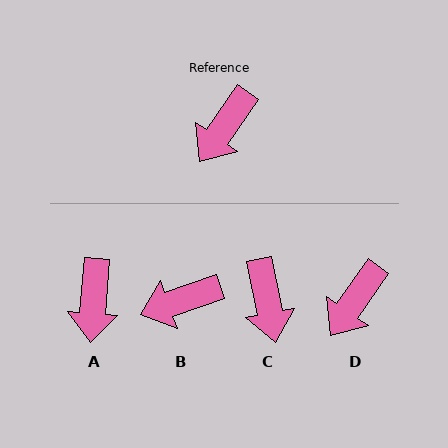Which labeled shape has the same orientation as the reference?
D.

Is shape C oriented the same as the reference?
No, it is off by about 46 degrees.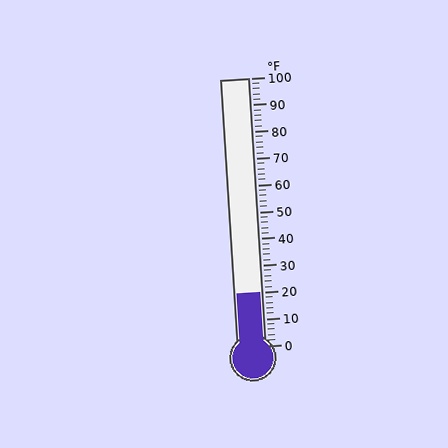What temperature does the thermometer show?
The thermometer shows approximately 20°F.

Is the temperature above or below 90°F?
The temperature is below 90°F.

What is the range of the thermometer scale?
The thermometer scale ranges from 0°F to 100°F.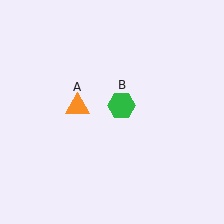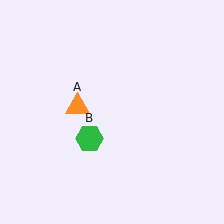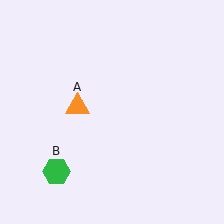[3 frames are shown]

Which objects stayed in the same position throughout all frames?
Orange triangle (object A) remained stationary.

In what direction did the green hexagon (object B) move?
The green hexagon (object B) moved down and to the left.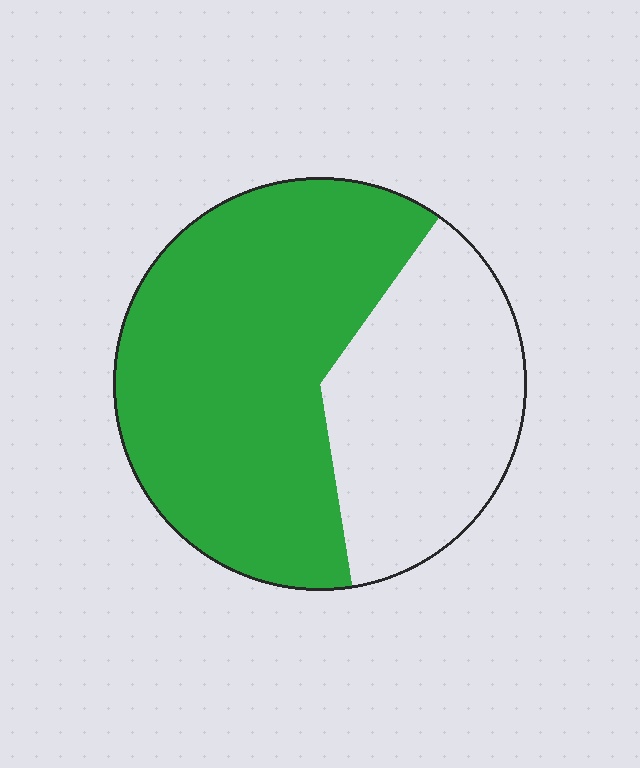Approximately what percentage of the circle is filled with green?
Approximately 60%.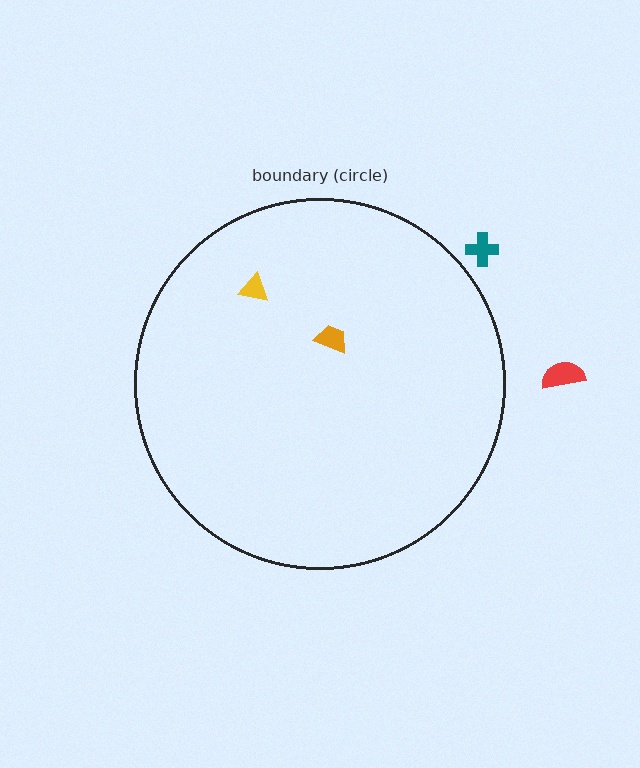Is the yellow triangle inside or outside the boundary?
Inside.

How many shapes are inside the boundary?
2 inside, 2 outside.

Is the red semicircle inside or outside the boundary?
Outside.